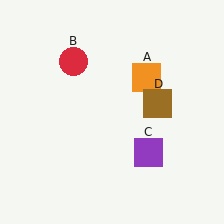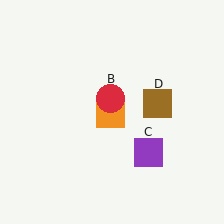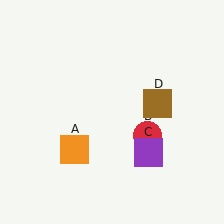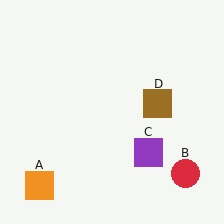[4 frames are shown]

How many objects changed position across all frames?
2 objects changed position: orange square (object A), red circle (object B).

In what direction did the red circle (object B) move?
The red circle (object B) moved down and to the right.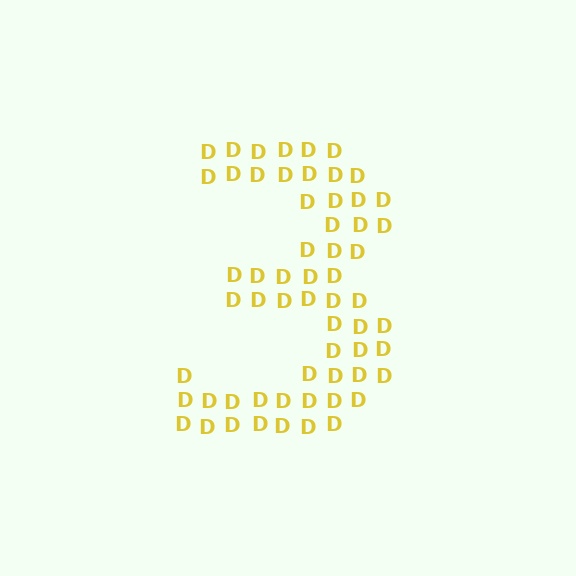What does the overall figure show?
The overall figure shows the digit 3.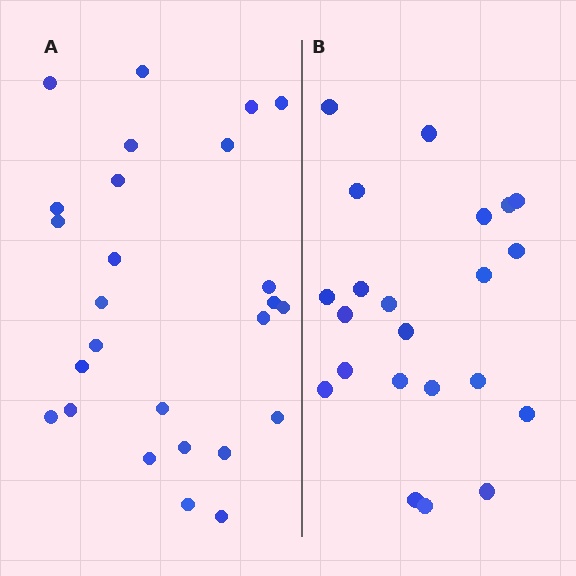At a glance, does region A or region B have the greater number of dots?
Region A (the left region) has more dots.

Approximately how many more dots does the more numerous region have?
Region A has about 4 more dots than region B.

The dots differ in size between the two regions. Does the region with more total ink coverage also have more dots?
No. Region B has more total ink coverage because its dots are larger, but region A actually contains more individual dots. Total area can be misleading — the number of items is what matters here.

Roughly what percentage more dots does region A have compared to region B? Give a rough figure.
About 20% more.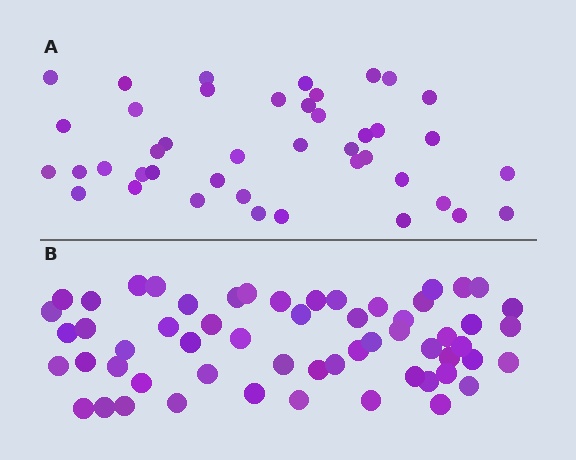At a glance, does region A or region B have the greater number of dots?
Region B (the bottom region) has more dots.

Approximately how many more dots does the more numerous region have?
Region B has approximately 15 more dots than region A.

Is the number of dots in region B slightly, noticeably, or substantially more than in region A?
Region B has noticeably more, but not dramatically so. The ratio is roughly 1.4 to 1.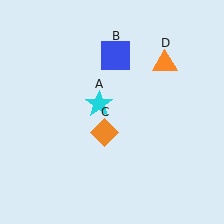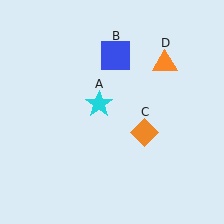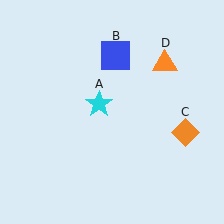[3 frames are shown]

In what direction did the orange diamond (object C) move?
The orange diamond (object C) moved right.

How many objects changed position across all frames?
1 object changed position: orange diamond (object C).